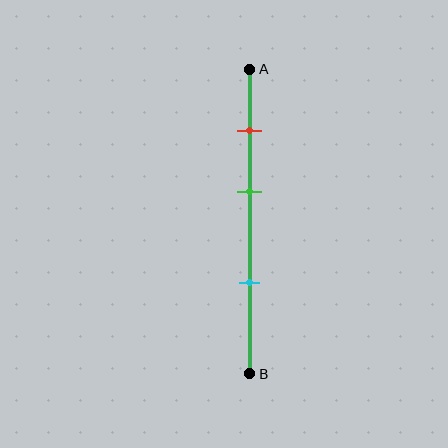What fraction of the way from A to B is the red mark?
The red mark is approximately 20% (0.2) of the way from A to B.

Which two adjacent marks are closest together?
The red and green marks are the closest adjacent pair.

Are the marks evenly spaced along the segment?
Yes, the marks are approximately evenly spaced.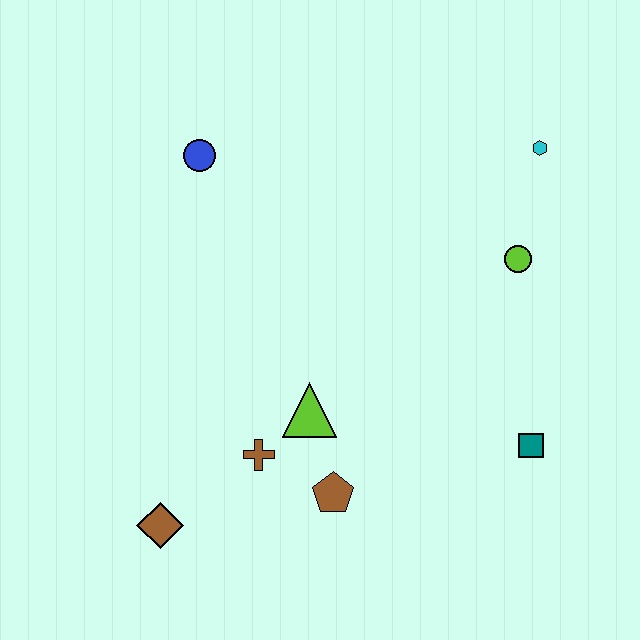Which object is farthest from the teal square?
The blue circle is farthest from the teal square.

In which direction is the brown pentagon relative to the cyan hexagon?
The brown pentagon is below the cyan hexagon.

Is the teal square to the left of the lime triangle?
No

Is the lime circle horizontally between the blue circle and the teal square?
Yes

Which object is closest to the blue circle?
The lime triangle is closest to the blue circle.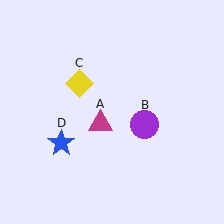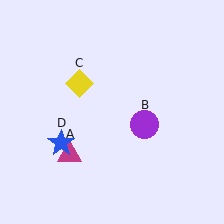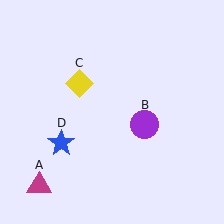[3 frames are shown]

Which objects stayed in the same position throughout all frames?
Purple circle (object B) and yellow diamond (object C) and blue star (object D) remained stationary.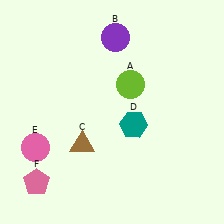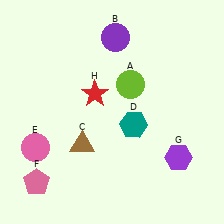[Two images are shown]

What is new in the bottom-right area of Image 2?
A purple hexagon (G) was added in the bottom-right area of Image 2.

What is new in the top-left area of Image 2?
A red star (H) was added in the top-left area of Image 2.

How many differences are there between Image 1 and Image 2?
There are 2 differences between the two images.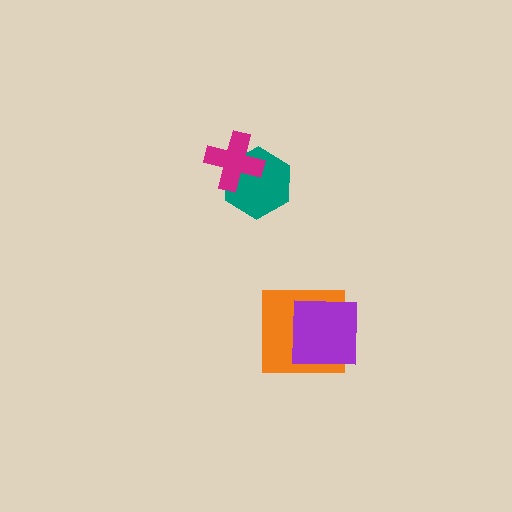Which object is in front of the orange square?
The purple square is in front of the orange square.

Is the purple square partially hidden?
No, no other shape covers it.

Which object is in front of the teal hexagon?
The magenta cross is in front of the teal hexagon.